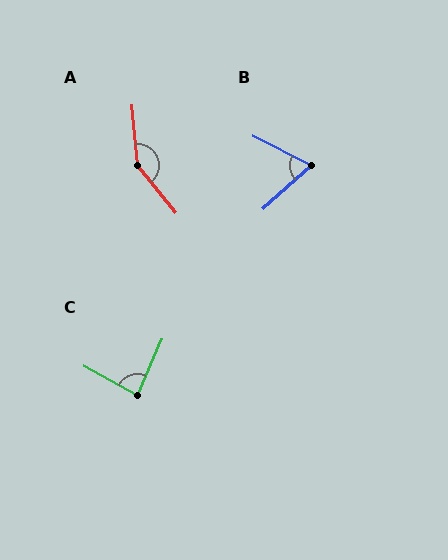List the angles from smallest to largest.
B (68°), C (85°), A (146°).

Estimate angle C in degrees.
Approximately 85 degrees.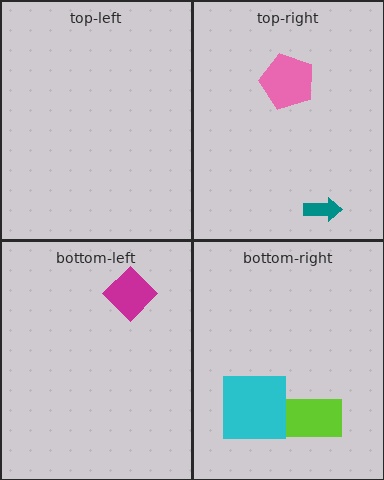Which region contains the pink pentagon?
The top-right region.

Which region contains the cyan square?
The bottom-right region.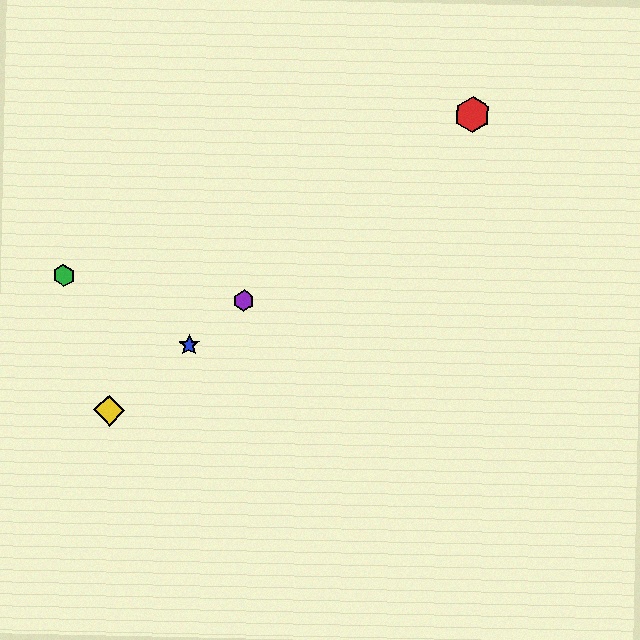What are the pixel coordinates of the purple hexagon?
The purple hexagon is at (244, 301).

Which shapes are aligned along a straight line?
The red hexagon, the blue star, the yellow diamond, the purple hexagon are aligned along a straight line.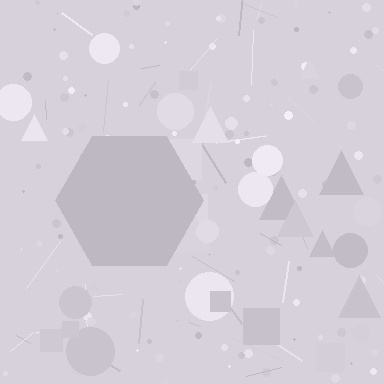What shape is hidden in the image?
A hexagon is hidden in the image.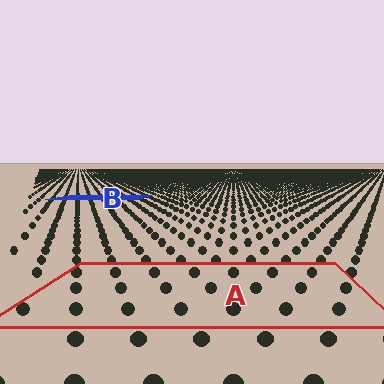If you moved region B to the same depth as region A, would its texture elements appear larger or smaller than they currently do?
They would appear larger. At a closer depth, the same texture elements are projected at a bigger on-screen size.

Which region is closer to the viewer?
Region A is closer. The texture elements there are larger and more spread out.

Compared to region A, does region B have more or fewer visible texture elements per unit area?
Region B has more texture elements per unit area — they are packed more densely because it is farther away.